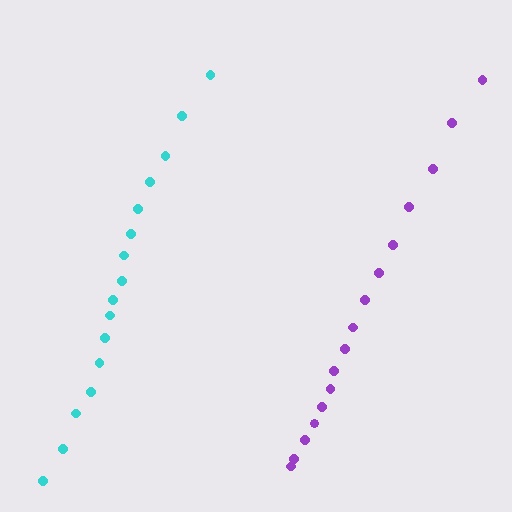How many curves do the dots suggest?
There are 2 distinct paths.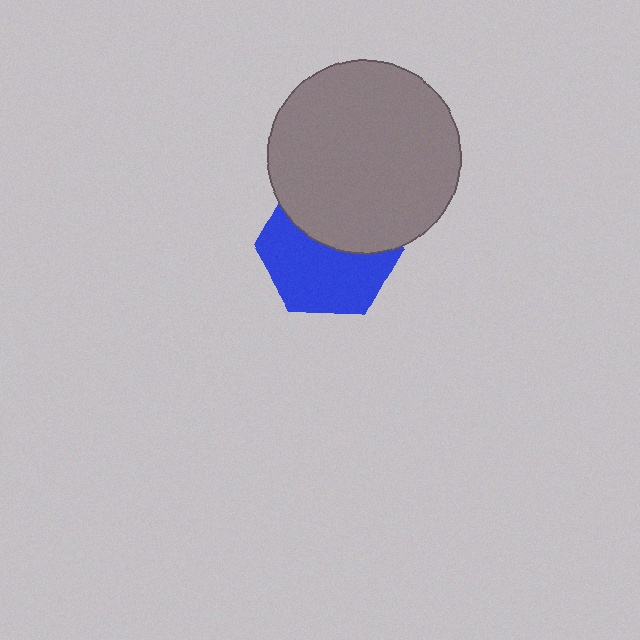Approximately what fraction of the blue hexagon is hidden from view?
Roughly 43% of the blue hexagon is hidden behind the gray circle.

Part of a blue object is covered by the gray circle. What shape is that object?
It is a hexagon.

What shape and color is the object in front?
The object in front is a gray circle.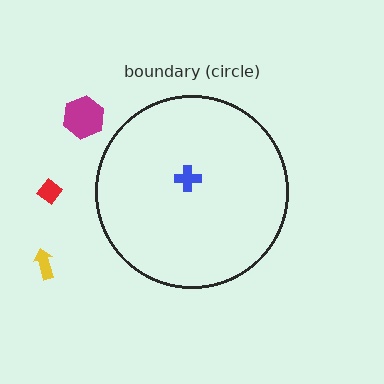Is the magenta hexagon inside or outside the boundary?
Outside.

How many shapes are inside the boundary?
1 inside, 3 outside.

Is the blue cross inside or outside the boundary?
Inside.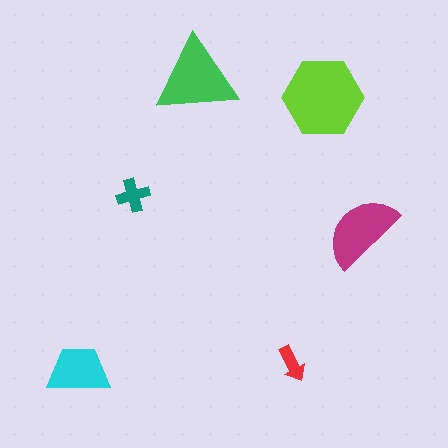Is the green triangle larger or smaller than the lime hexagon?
Smaller.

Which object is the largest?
The lime hexagon.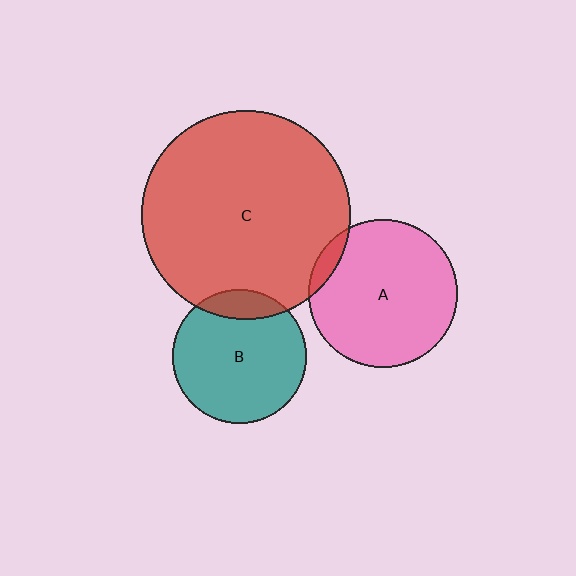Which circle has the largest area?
Circle C (red).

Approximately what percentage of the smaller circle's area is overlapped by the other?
Approximately 5%.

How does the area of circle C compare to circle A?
Approximately 2.0 times.